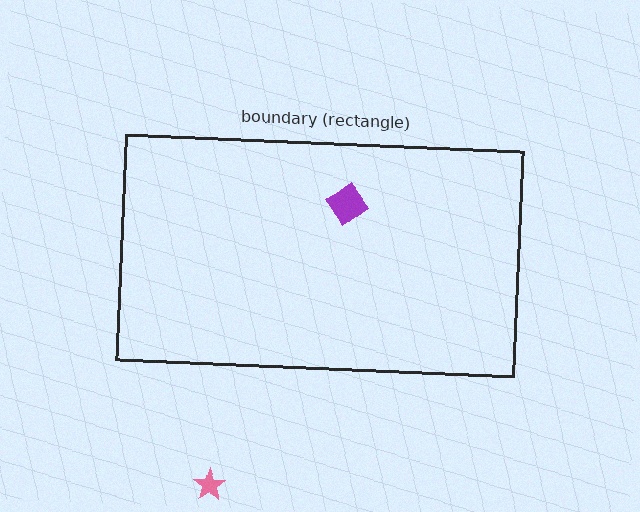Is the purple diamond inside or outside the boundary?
Inside.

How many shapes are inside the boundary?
1 inside, 1 outside.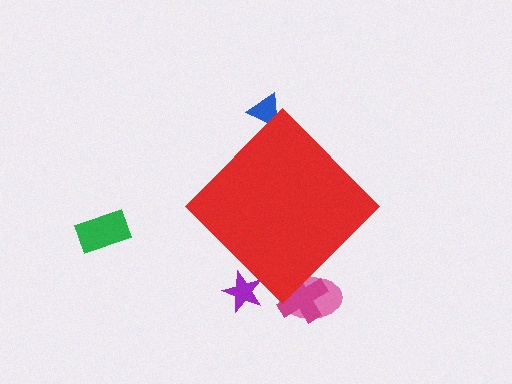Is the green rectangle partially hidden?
No, the green rectangle is fully visible.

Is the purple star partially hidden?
Yes, the purple star is partially hidden behind the red diamond.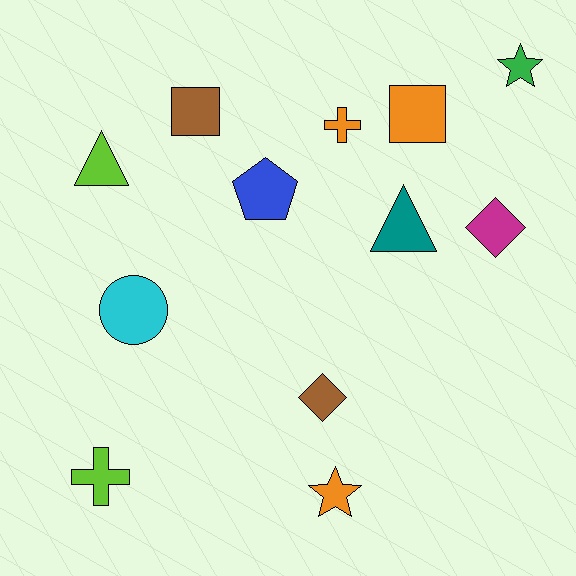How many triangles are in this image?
There are 2 triangles.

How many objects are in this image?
There are 12 objects.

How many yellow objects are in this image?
There are no yellow objects.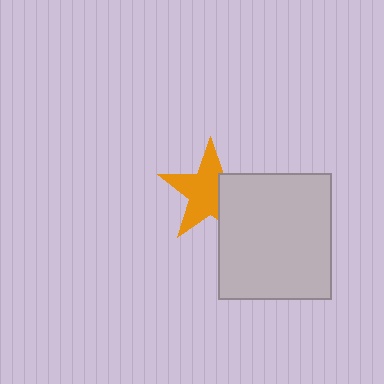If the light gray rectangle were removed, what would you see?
You would see the complete orange star.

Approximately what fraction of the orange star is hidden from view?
Roughly 35% of the orange star is hidden behind the light gray rectangle.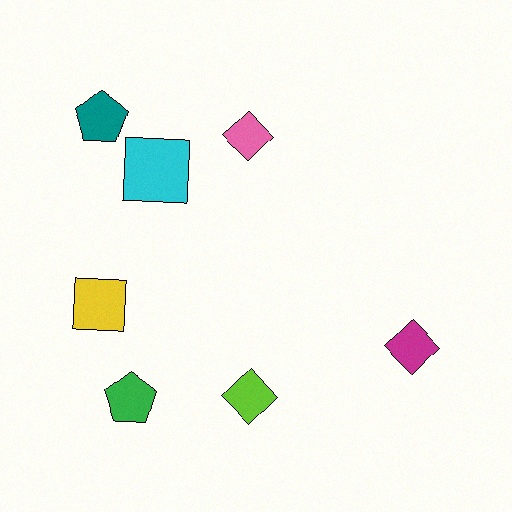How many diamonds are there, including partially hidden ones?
There are 3 diamonds.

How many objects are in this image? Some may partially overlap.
There are 7 objects.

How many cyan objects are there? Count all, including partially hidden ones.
There is 1 cyan object.